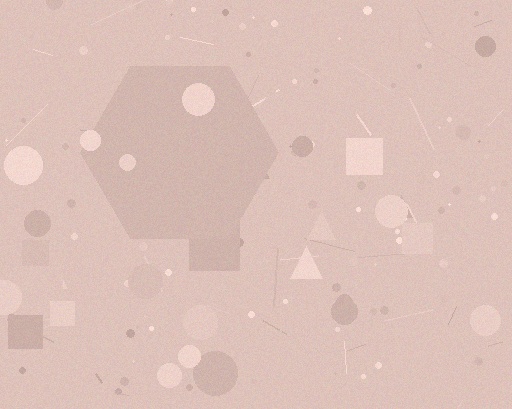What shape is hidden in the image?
A hexagon is hidden in the image.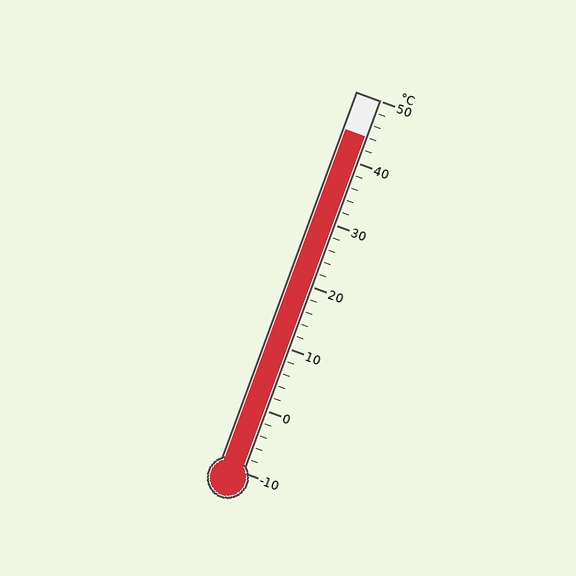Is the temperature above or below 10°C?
The temperature is above 10°C.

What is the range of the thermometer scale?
The thermometer scale ranges from -10°C to 50°C.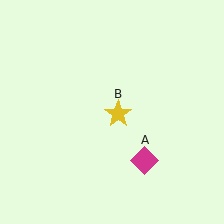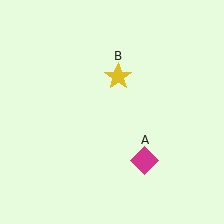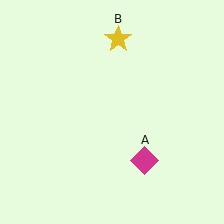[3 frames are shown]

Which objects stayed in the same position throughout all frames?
Magenta diamond (object A) remained stationary.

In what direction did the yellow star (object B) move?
The yellow star (object B) moved up.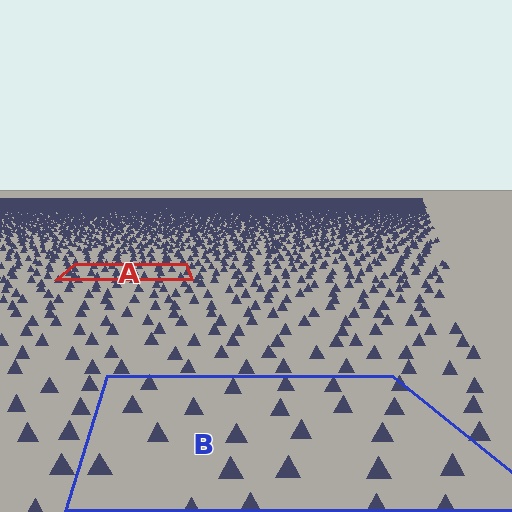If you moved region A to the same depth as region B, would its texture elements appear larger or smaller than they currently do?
They would appear larger. At a closer depth, the same texture elements are projected at a bigger on-screen size.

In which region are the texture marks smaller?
The texture marks are smaller in region A, because it is farther away.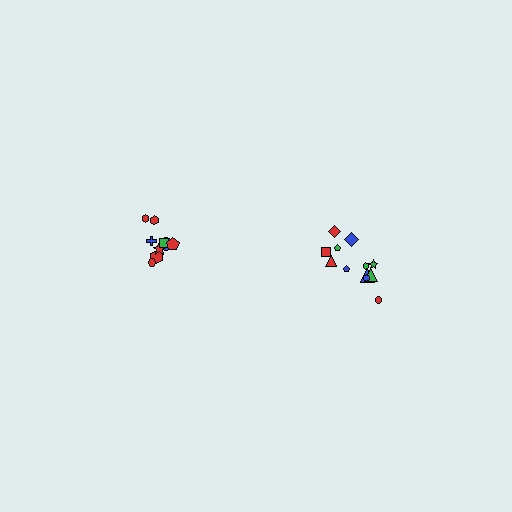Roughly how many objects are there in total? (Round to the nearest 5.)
Roughly 20 objects in total.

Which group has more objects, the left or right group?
The right group.